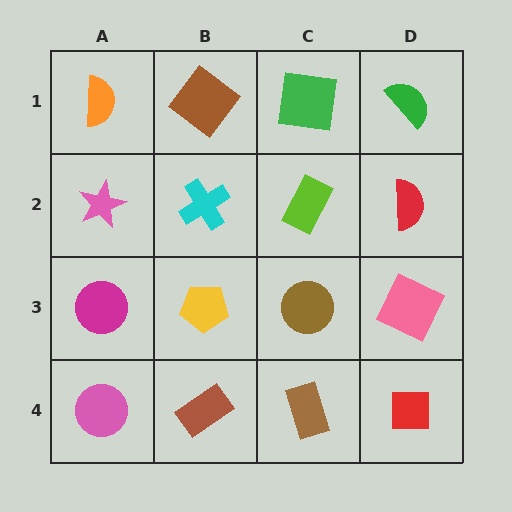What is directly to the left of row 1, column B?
An orange semicircle.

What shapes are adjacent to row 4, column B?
A yellow pentagon (row 3, column B), a pink circle (row 4, column A), a brown rectangle (row 4, column C).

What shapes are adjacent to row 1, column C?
A lime rectangle (row 2, column C), a brown diamond (row 1, column B), a green semicircle (row 1, column D).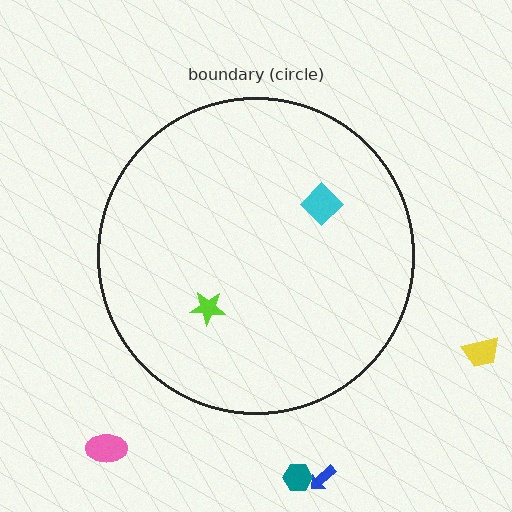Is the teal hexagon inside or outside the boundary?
Outside.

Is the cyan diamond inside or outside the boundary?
Inside.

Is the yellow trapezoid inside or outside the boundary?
Outside.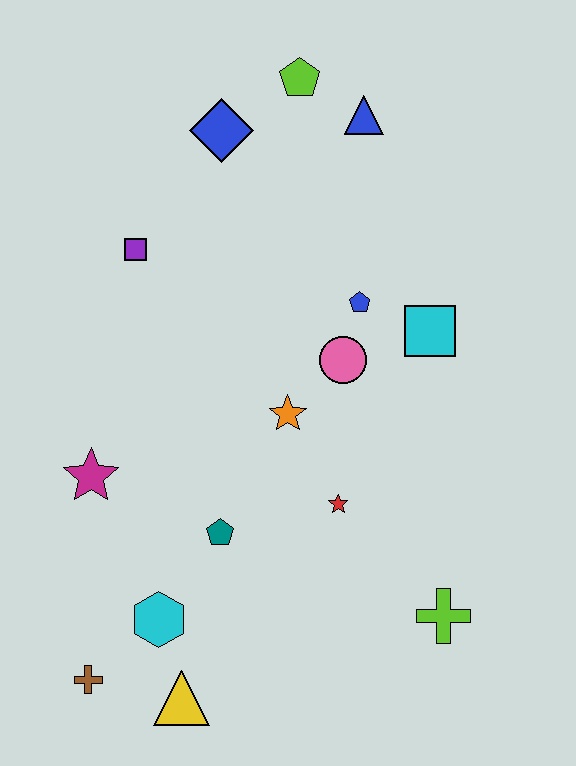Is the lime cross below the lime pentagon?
Yes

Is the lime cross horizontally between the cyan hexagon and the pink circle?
No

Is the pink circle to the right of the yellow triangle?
Yes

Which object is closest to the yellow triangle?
The cyan hexagon is closest to the yellow triangle.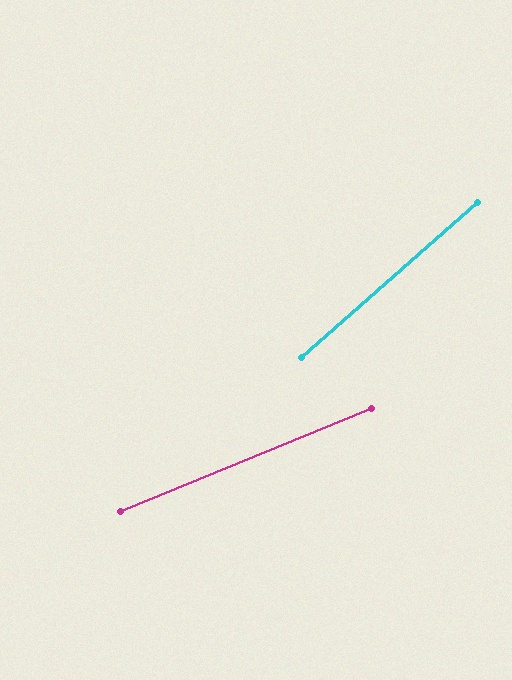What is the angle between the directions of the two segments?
Approximately 19 degrees.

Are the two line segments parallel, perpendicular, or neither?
Neither parallel nor perpendicular — they differ by about 19°.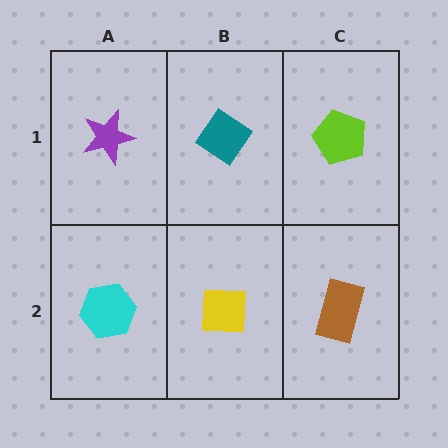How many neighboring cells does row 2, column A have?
2.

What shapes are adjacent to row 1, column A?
A cyan hexagon (row 2, column A), a teal diamond (row 1, column B).